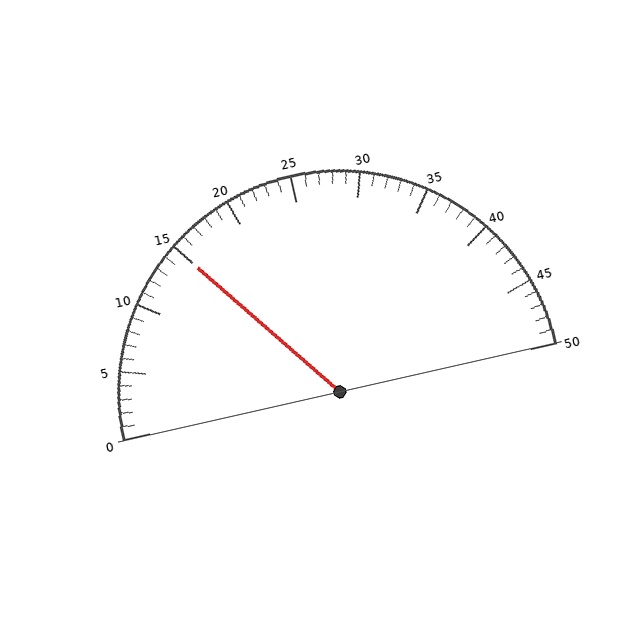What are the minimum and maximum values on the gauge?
The gauge ranges from 0 to 50.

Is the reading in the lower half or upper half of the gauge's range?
The reading is in the lower half of the range (0 to 50).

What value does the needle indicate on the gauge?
The needle indicates approximately 15.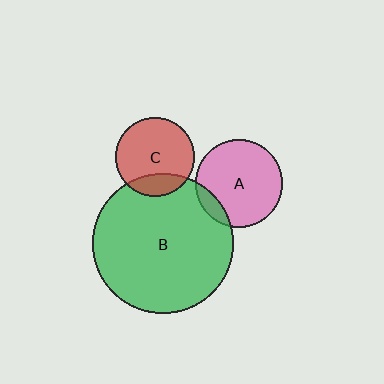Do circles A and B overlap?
Yes.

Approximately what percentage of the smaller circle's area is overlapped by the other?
Approximately 10%.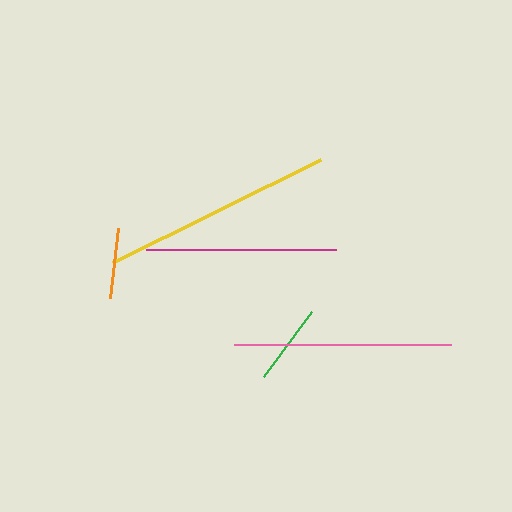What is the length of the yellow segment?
The yellow segment is approximately 232 pixels long.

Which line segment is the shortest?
The orange line is the shortest at approximately 70 pixels.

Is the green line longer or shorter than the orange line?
The green line is longer than the orange line.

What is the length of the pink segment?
The pink segment is approximately 217 pixels long.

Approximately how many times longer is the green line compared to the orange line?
The green line is approximately 1.2 times the length of the orange line.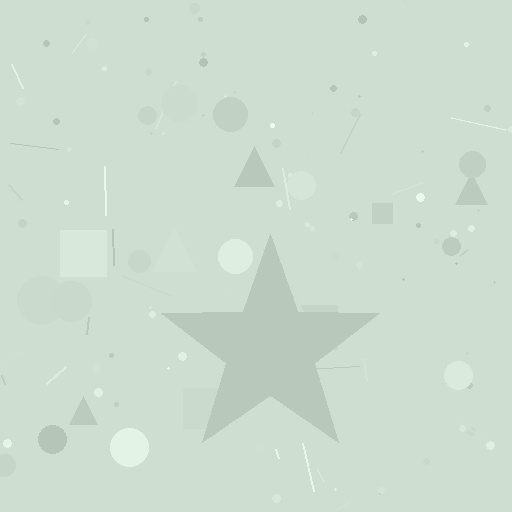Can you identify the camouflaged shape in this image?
The camouflaged shape is a star.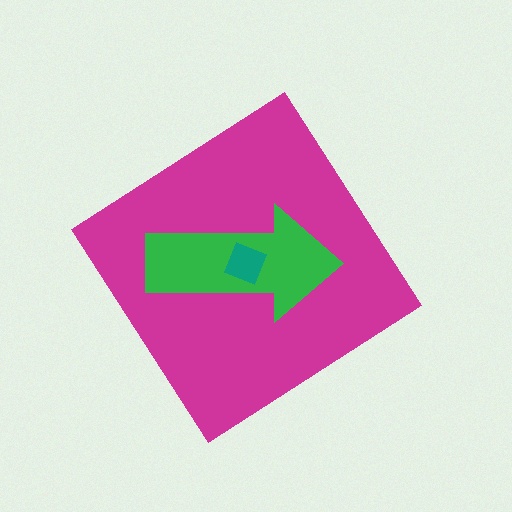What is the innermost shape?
The teal square.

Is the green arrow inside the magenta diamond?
Yes.